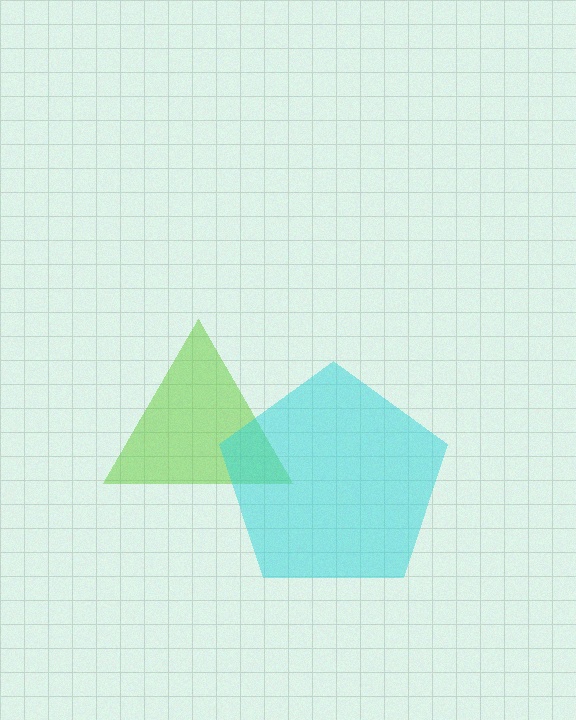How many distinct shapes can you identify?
There are 2 distinct shapes: a lime triangle, a cyan pentagon.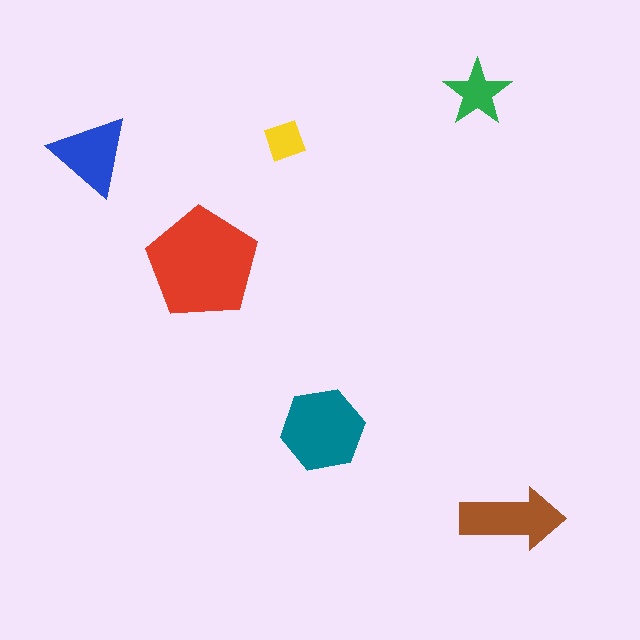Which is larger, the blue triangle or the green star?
The blue triangle.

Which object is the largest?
The red pentagon.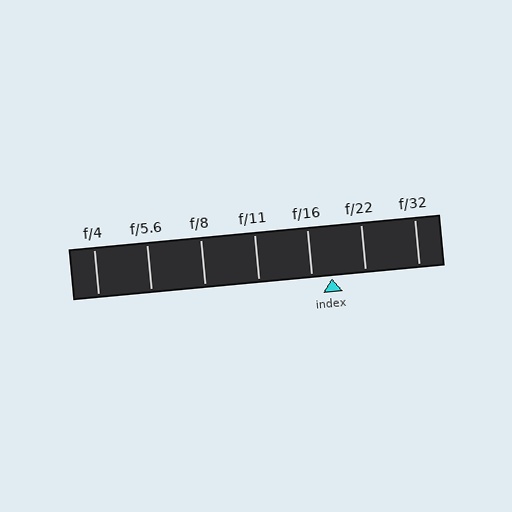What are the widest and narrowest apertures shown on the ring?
The widest aperture shown is f/4 and the narrowest is f/32.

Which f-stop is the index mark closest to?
The index mark is closest to f/16.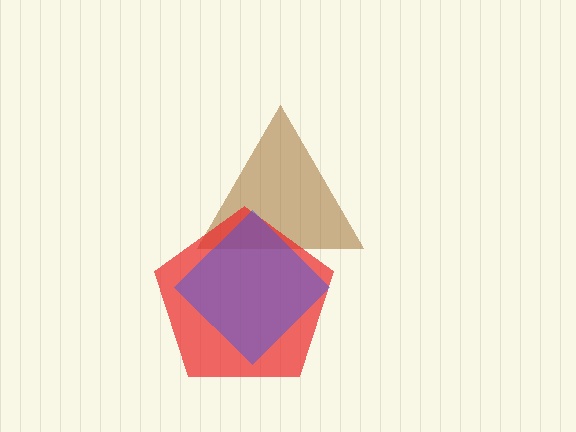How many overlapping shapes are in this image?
There are 3 overlapping shapes in the image.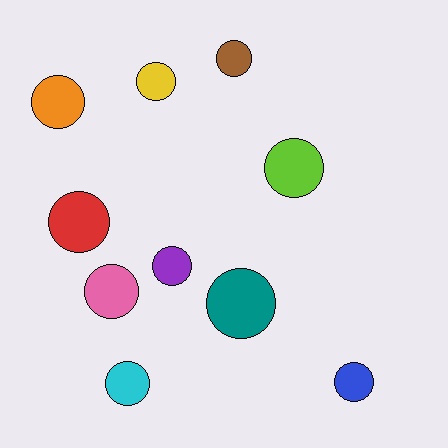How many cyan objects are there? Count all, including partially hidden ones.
There is 1 cyan object.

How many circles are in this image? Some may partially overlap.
There are 10 circles.